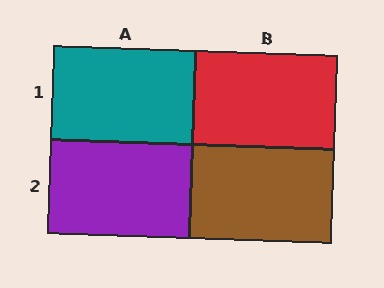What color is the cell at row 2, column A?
Purple.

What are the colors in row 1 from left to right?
Teal, red.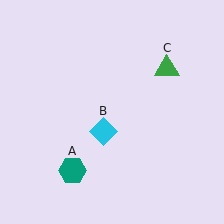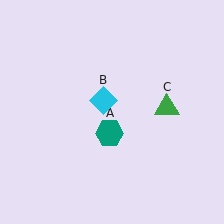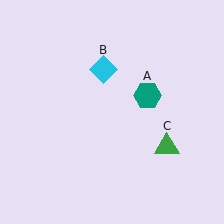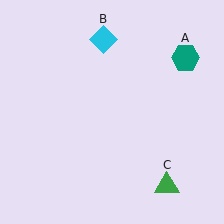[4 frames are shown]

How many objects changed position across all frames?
3 objects changed position: teal hexagon (object A), cyan diamond (object B), green triangle (object C).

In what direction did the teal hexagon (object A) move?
The teal hexagon (object A) moved up and to the right.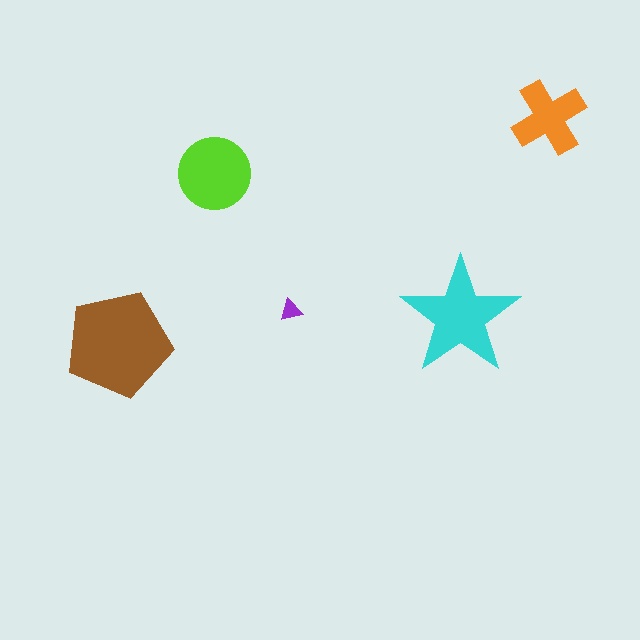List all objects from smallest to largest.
The purple triangle, the orange cross, the lime circle, the cyan star, the brown pentagon.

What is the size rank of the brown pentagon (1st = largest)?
1st.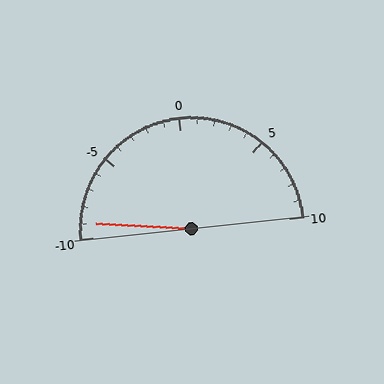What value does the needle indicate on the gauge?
The needle indicates approximately -9.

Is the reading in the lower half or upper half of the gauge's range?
The reading is in the lower half of the range (-10 to 10).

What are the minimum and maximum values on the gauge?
The gauge ranges from -10 to 10.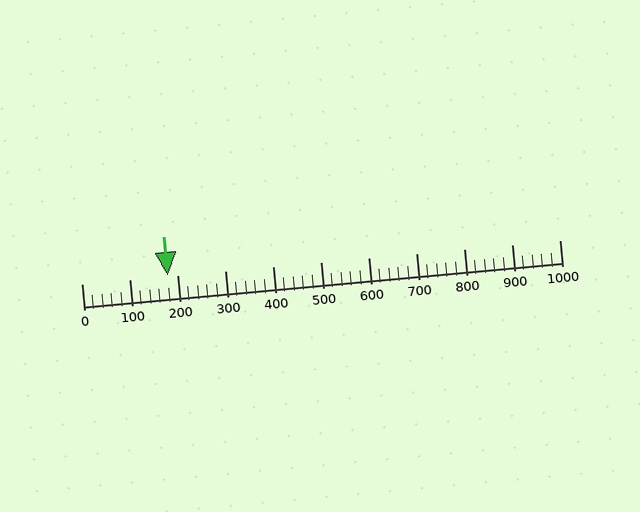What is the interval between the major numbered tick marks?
The major tick marks are spaced 100 units apart.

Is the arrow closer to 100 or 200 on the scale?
The arrow is closer to 200.